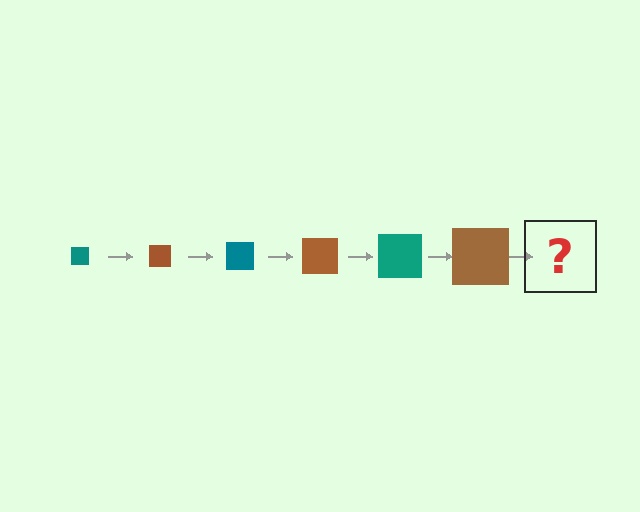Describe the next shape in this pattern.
It should be a teal square, larger than the previous one.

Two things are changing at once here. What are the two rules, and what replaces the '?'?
The two rules are that the square grows larger each step and the color cycles through teal and brown. The '?' should be a teal square, larger than the previous one.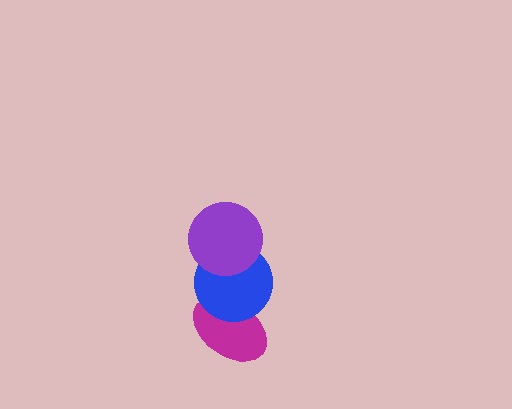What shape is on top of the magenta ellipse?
The blue circle is on top of the magenta ellipse.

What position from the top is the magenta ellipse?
The magenta ellipse is 3rd from the top.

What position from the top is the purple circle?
The purple circle is 1st from the top.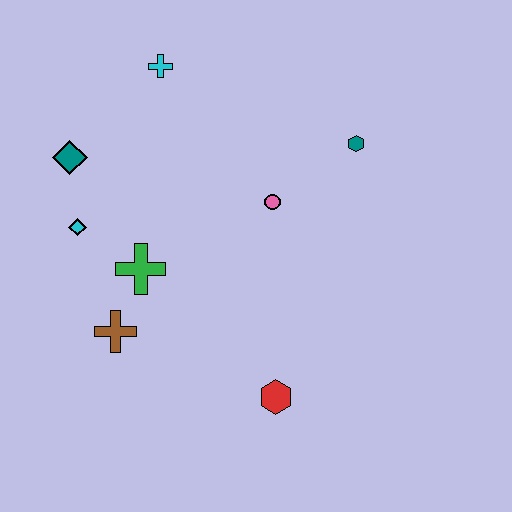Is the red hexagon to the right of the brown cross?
Yes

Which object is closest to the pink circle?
The teal hexagon is closest to the pink circle.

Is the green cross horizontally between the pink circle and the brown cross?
Yes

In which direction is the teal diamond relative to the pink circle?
The teal diamond is to the left of the pink circle.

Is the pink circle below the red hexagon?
No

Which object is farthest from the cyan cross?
The red hexagon is farthest from the cyan cross.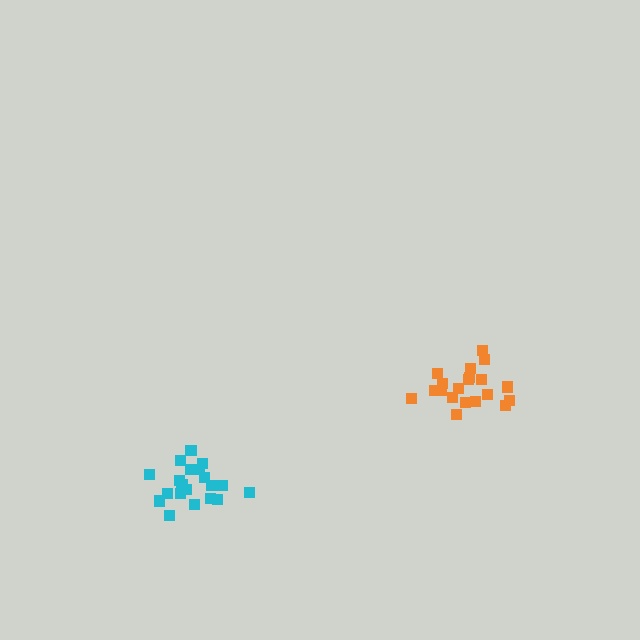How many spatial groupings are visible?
There are 2 spatial groupings.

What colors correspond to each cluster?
The clusters are colored: orange, cyan.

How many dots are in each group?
Group 1: 20 dots, Group 2: 20 dots (40 total).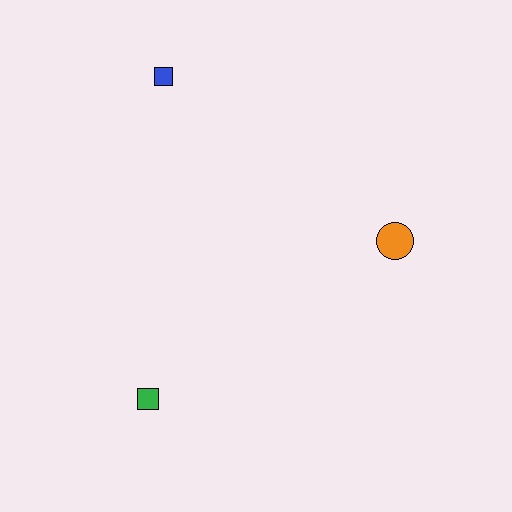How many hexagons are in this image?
There are no hexagons.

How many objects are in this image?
There are 3 objects.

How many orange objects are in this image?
There is 1 orange object.